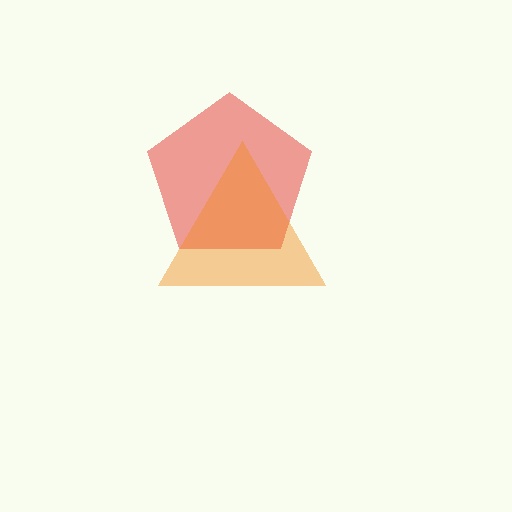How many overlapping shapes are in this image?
There are 2 overlapping shapes in the image.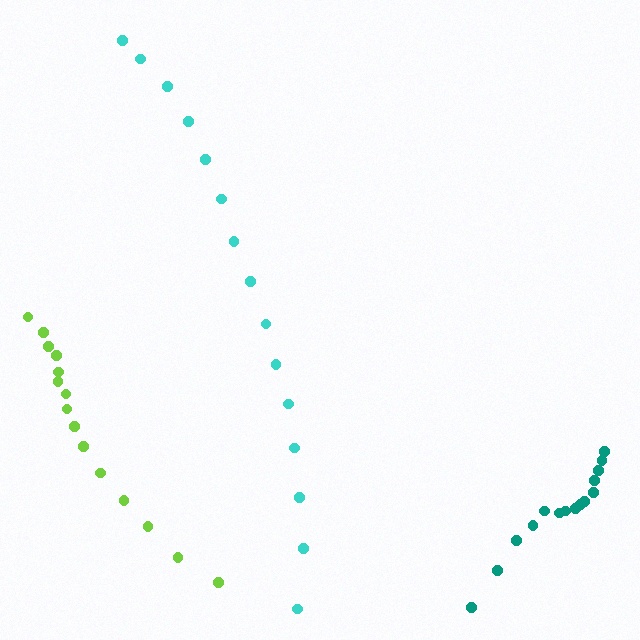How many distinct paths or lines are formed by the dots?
There are 3 distinct paths.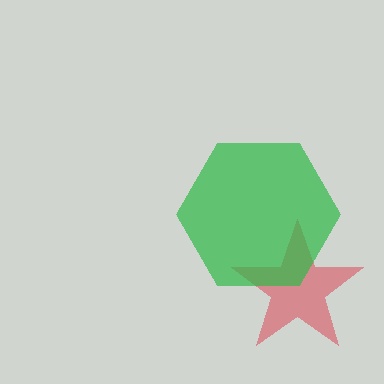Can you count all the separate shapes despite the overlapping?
Yes, there are 2 separate shapes.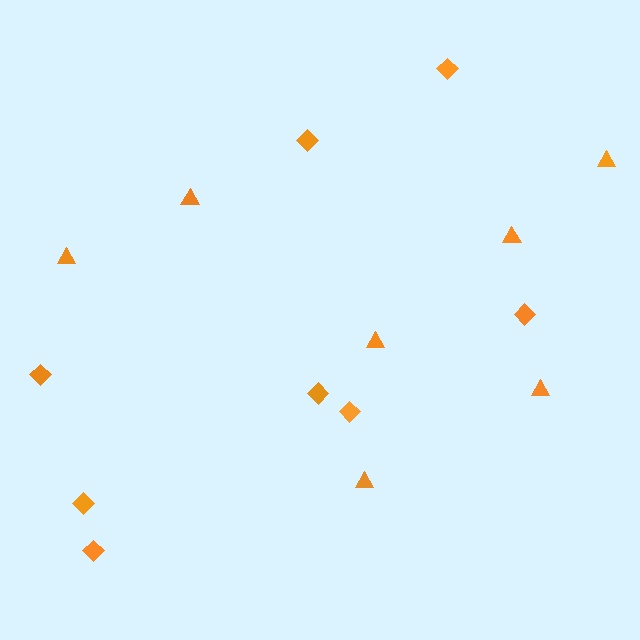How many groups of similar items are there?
There are 2 groups: one group of triangles (7) and one group of diamonds (8).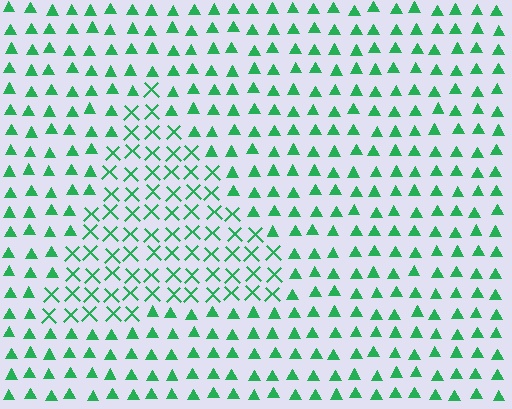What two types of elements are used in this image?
The image uses X marks inside the triangle region and triangles outside it.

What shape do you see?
I see a triangle.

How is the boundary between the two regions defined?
The boundary is defined by a change in element shape: X marks inside vs. triangles outside. All elements share the same color and spacing.